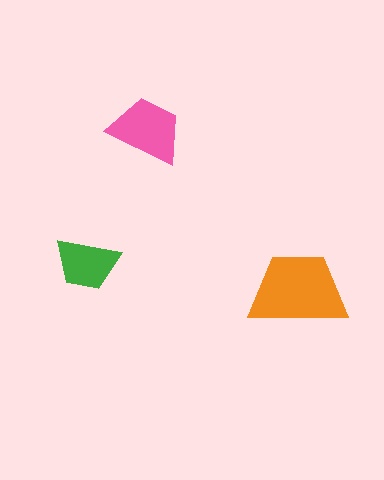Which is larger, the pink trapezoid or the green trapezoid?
The pink one.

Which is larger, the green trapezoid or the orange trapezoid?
The orange one.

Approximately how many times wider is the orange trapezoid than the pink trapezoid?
About 1.5 times wider.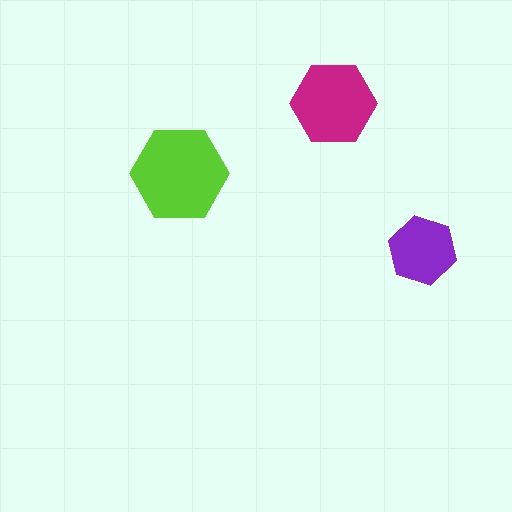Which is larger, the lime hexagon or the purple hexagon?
The lime one.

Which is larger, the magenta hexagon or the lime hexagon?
The lime one.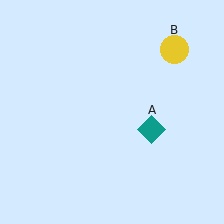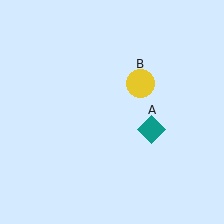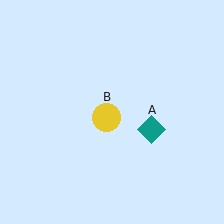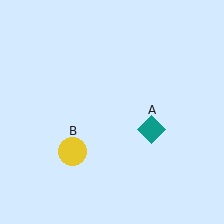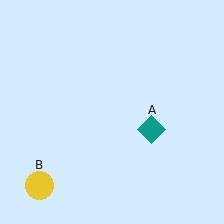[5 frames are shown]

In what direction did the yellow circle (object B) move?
The yellow circle (object B) moved down and to the left.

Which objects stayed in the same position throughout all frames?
Teal diamond (object A) remained stationary.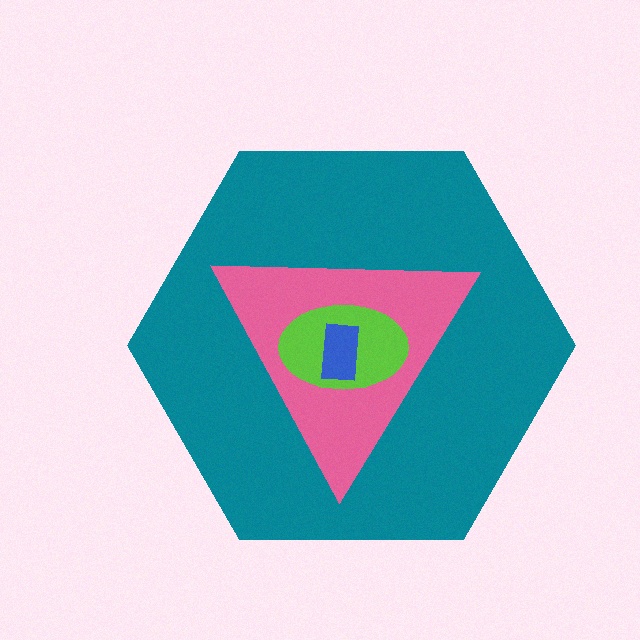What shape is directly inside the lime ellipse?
The blue rectangle.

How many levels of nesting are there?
4.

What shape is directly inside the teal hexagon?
The pink triangle.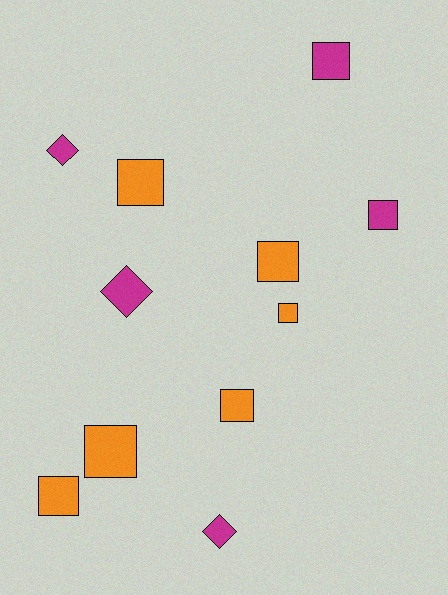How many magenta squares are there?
There are 2 magenta squares.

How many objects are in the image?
There are 11 objects.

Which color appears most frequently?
Orange, with 6 objects.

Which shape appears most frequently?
Square, with 8 objects.